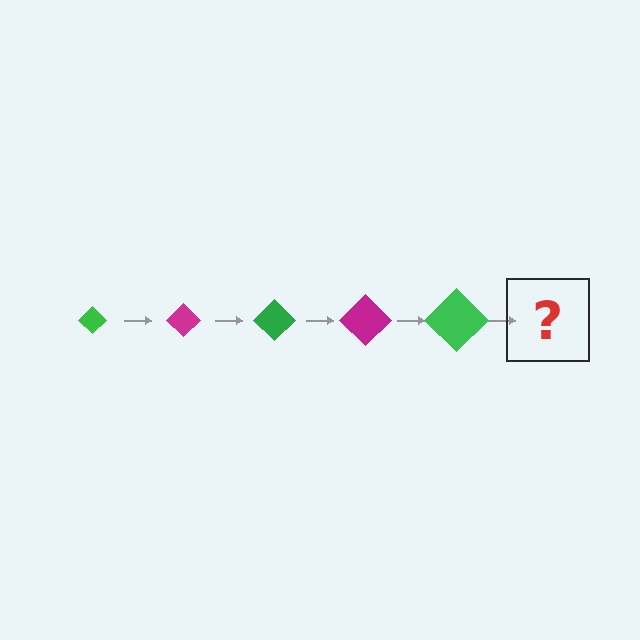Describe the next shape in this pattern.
It should be a magenta diamond, larger than the previous one.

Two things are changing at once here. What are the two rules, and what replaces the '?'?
The two rules are that the diamond grows larger each step and the color cycles through green and magenta. The '?' should be a magenta diamond, larger than the previous one.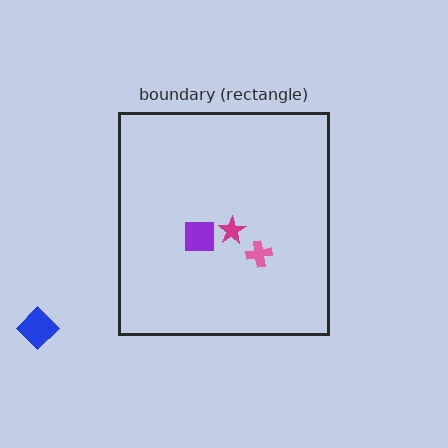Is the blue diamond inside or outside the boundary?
Outside.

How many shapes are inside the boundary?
3 inside, 1 outside.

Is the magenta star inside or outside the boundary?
Inside.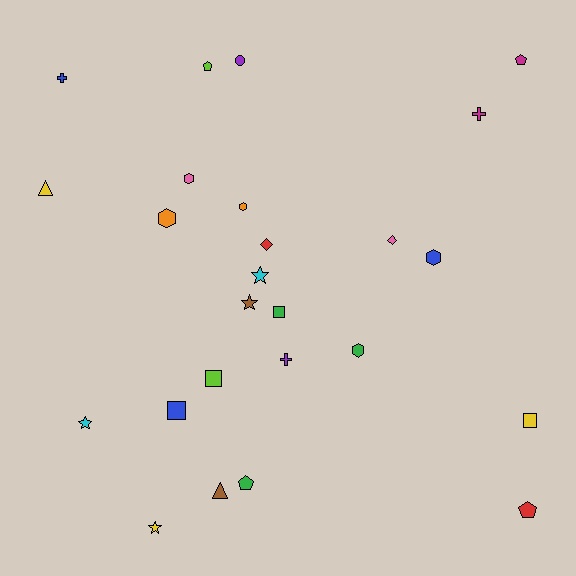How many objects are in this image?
There are 25 objects.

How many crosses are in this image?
There are 3 crosses.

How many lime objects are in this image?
There are 2 lime objects.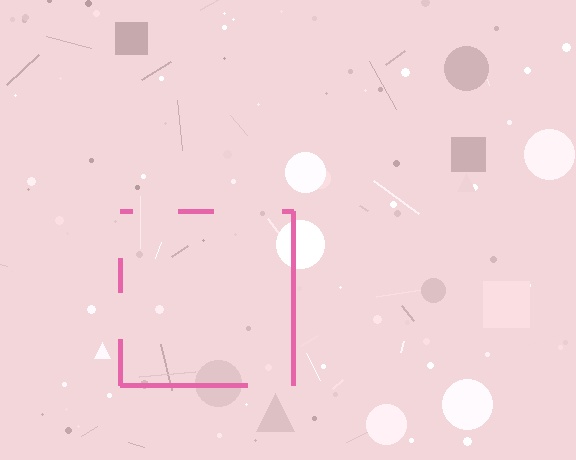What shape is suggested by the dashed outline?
The dashed outline suggests a square.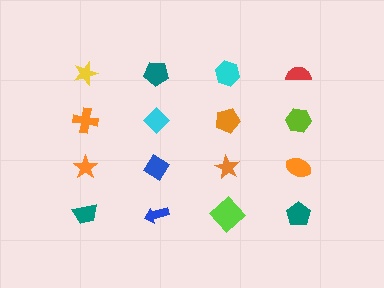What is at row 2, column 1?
An orange cross.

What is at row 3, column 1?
An orange star.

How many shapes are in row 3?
4 shapes.